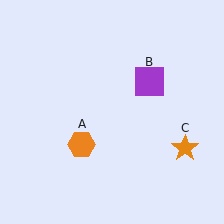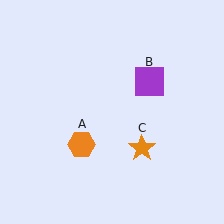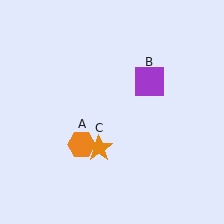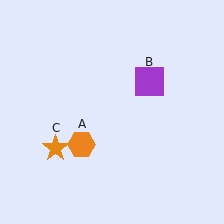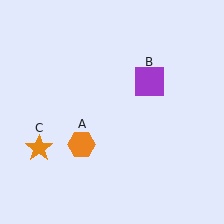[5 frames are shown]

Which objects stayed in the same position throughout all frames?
Orange hexagon (object A) and purple square (object B) remained stationary.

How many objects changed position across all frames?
1 object changed position: orange star (object C).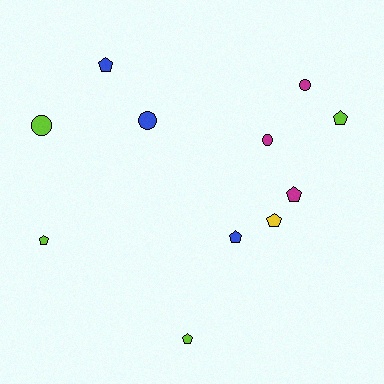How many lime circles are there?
There is 1 lime circle.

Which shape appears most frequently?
Pentagon, with 7 objects.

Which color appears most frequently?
Lime, with 4 objects.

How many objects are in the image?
There are 11 objects.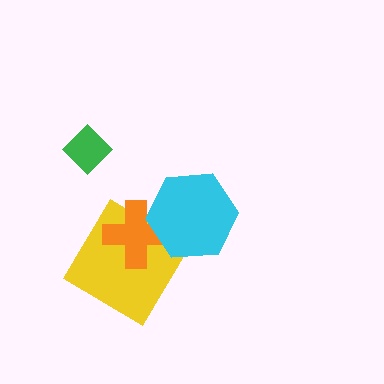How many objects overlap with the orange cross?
2 objects overlap with the orange cross.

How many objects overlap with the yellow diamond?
2 objects overlap with the yellow diamond.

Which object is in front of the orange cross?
The cyan hexagon is in front of the orange cross.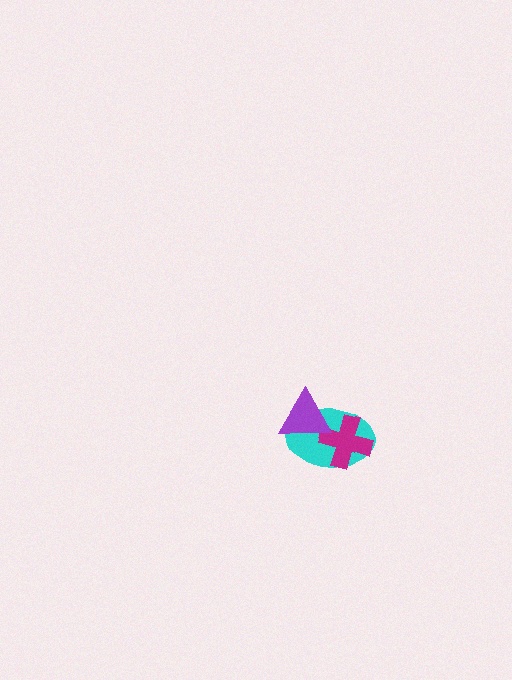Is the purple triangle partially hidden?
No, no other shape covers it.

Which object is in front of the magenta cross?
The purple triangle is in front of the magenta cross.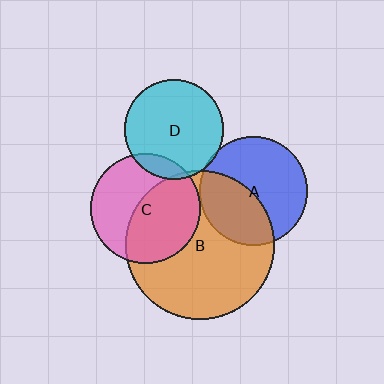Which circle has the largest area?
Circle B (orange).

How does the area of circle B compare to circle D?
Approximately 2.3 times.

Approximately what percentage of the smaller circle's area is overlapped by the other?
Approximately 10%.